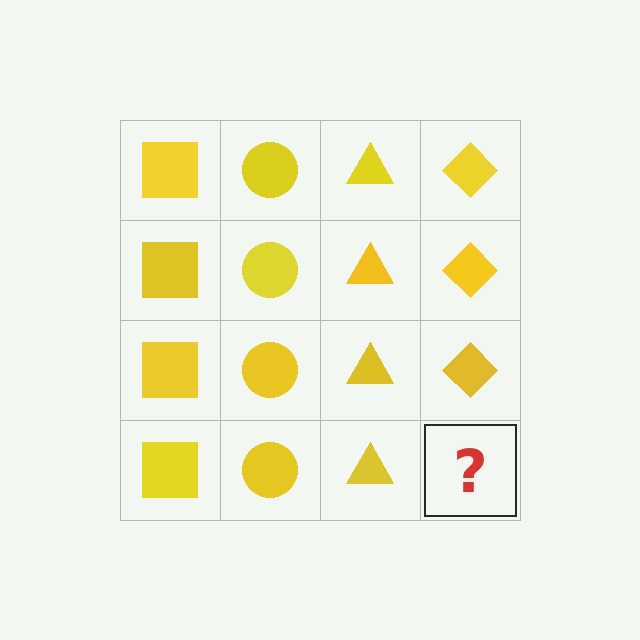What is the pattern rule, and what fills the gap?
The rule is that each column has a consistent shape. The gap should be filled with a yellow diamond.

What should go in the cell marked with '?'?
The missing cell should contain a yellow diamond.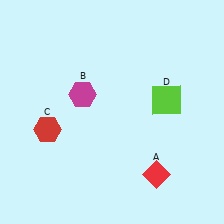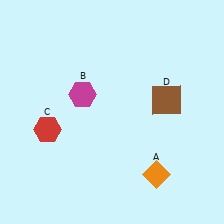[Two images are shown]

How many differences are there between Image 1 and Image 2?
There are 2 differences between the two images.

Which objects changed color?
A changed from red to orange. D changed from lime to brown.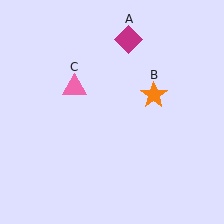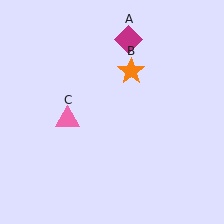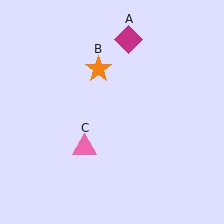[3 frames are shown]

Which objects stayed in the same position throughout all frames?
Magenta diamond (object A) remained stationary.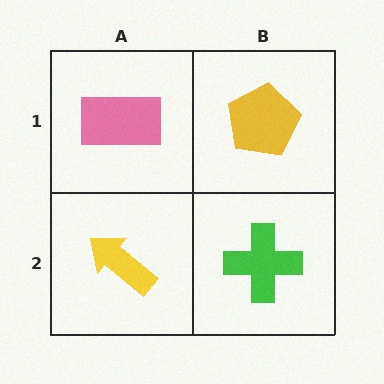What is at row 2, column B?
A green cross.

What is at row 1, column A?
A pink rectangle.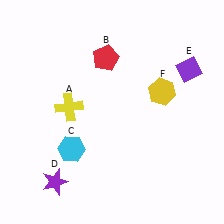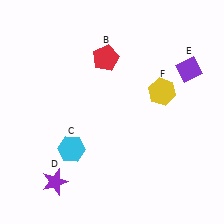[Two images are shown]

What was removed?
The yellow cross (A) was removed in Image 2.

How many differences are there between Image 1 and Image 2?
There is 1 difference between the two images.